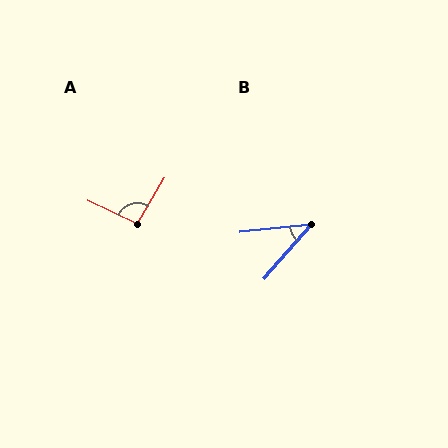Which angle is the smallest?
B, at approximately 43 degrees.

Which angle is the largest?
A, at approximately 96 degrees.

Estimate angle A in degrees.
Approximately 96 degrees.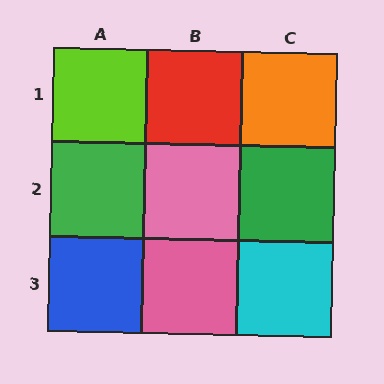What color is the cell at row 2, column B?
Pink.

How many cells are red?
1 cell is red.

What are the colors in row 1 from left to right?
Lime, red, orange.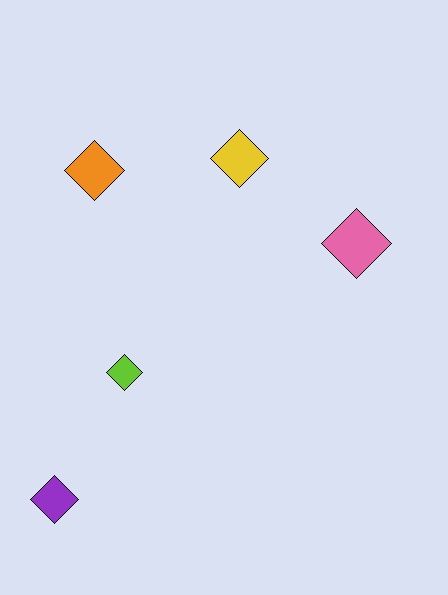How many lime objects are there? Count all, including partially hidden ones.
There is 1 lime object.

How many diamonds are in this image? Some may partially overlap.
There are 5 diamonds.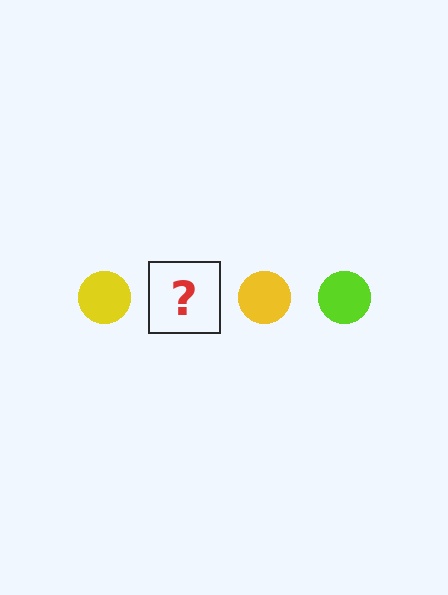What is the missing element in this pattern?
The missing element is a lime circle.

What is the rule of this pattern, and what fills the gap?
The rule is that the pattern cycles through yellow, lime circles. The gap should be filled with a lime circle.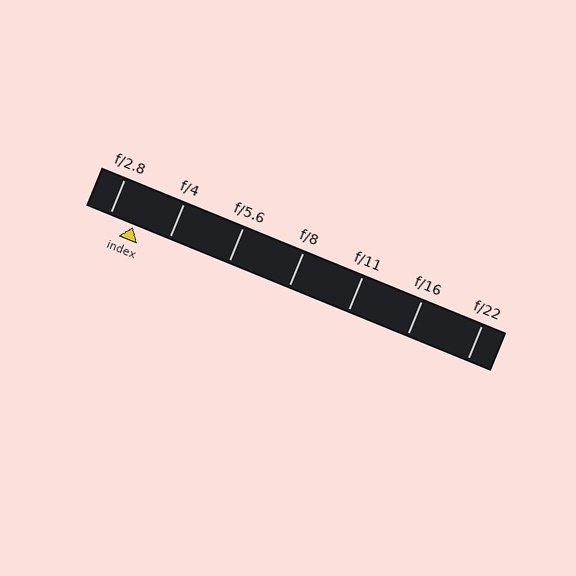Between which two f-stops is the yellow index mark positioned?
The index mark is between f/2.8 and f/4.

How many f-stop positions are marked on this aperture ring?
There are 7 f-stop positions marked.